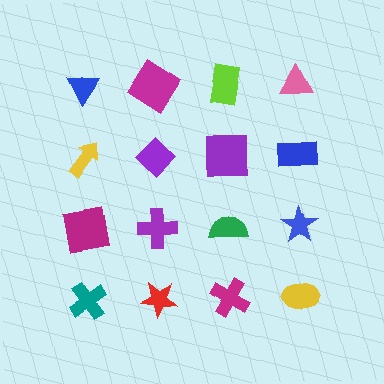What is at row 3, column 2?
A purple cross.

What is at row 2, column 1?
A yellow arrow.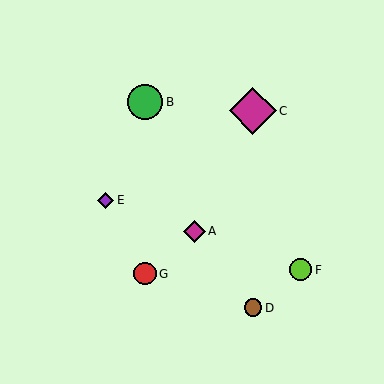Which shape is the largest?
The magenta diamond (labeled C) is the largest.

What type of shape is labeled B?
Shape B is a green circle.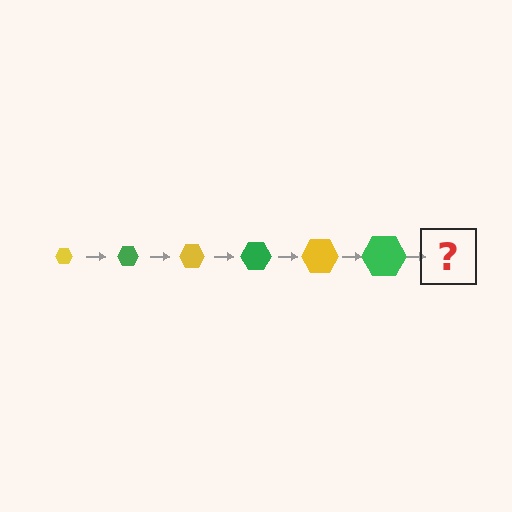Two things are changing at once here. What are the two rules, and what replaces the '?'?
The two rules are that the hexagon grows larger each step and the color cycles through yellow and green. The '?' should be a yellow hexagon, larger than the previous one.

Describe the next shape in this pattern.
It should be a yellow hexagon, larger than the previous one.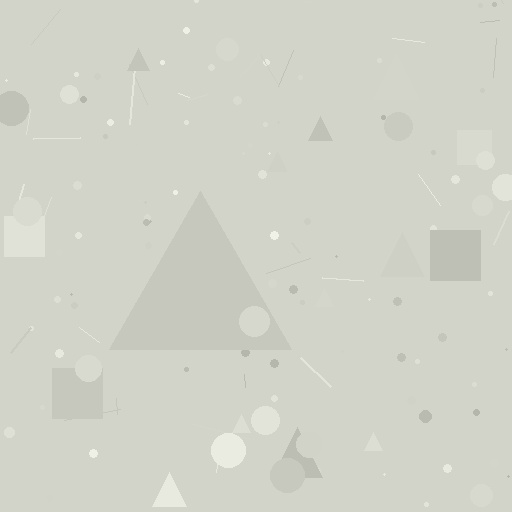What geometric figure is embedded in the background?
A triangle is embedded in the background.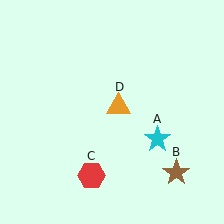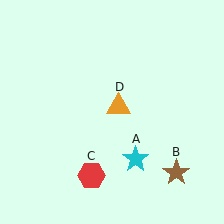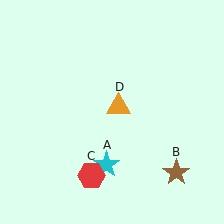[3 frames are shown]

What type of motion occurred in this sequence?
The cyan star (object A) rotated clockwise around the center of the scene.